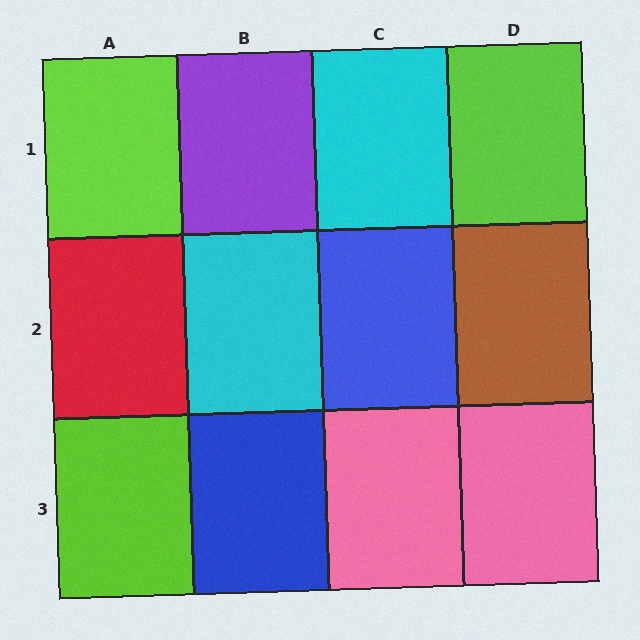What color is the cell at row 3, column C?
Pink.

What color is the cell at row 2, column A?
Red.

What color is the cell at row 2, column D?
Brown.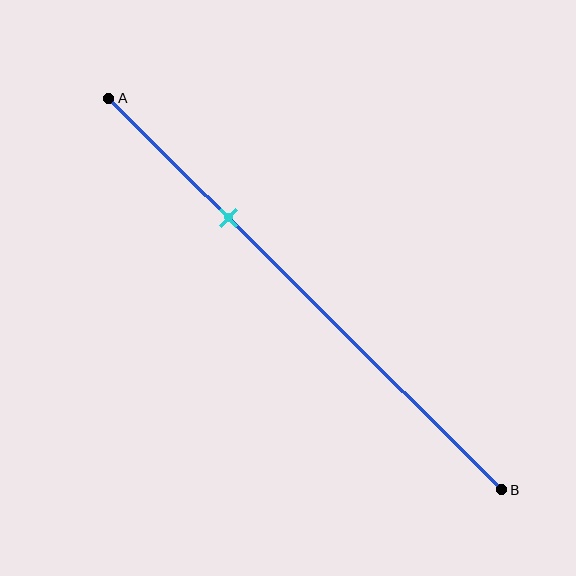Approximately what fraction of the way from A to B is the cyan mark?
The cyan mark is approximately 30% of the way from A to B.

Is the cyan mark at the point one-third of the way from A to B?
Yes, the mark is approximately at the one-third point.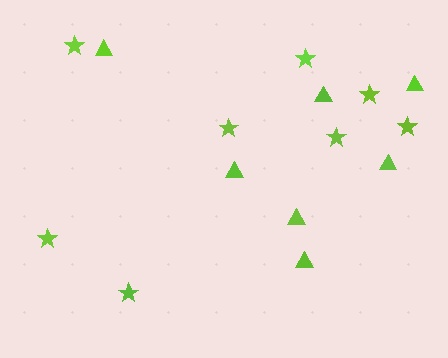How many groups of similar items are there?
There are 2 groups: one group of triangles (7) and one group of stars (8).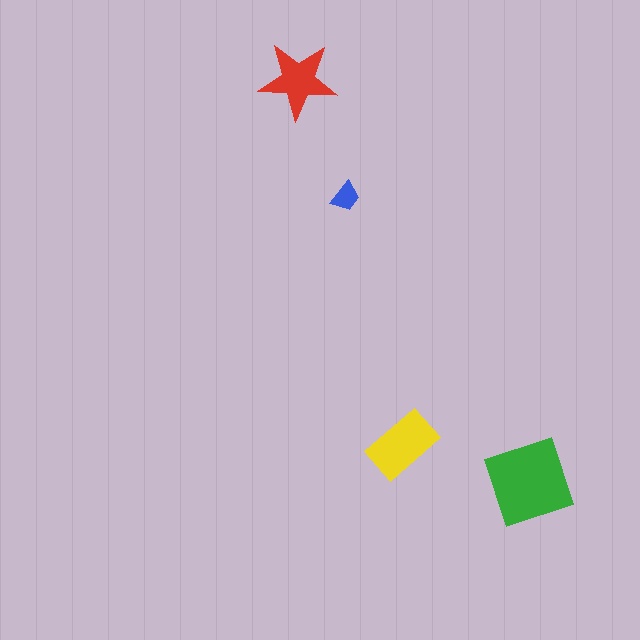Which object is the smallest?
The blue trapezoid.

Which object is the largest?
The green diamond.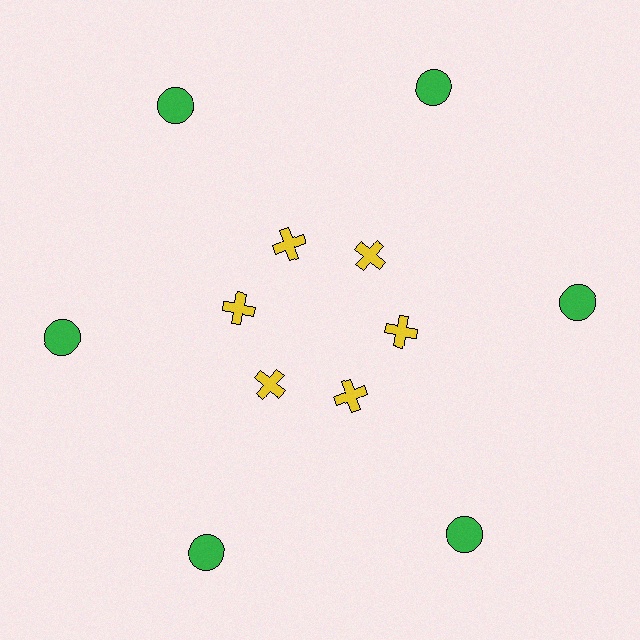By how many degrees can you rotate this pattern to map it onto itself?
The pattern maps onto itself every 60 degrees of rotation.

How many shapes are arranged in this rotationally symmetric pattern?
There are 12 shapes, arranged in 6 groups of 2.